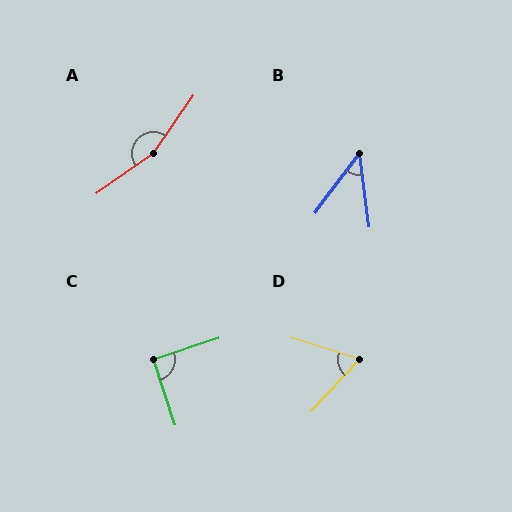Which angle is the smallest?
B, at approximately 44 degrees.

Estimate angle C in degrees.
Approximately 91 degrees.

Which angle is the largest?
A, at approximately 160 degrees.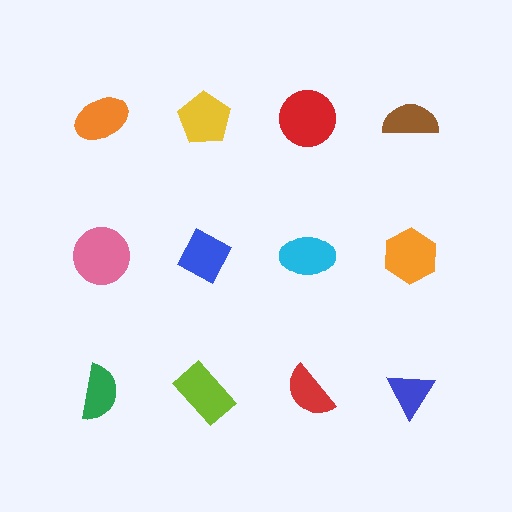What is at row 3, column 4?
A blue triangle.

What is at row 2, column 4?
An orange hexagon.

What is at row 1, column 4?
A brown semicircle.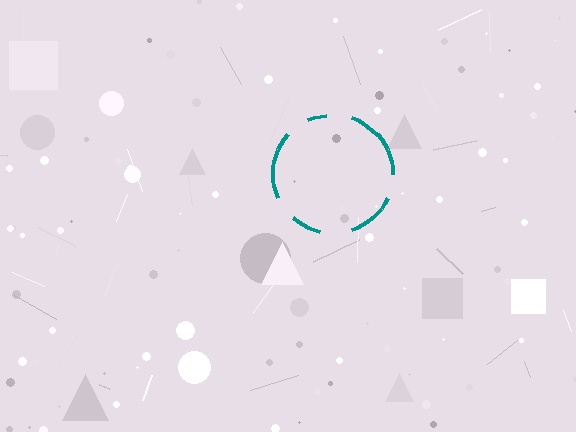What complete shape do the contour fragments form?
The contour fragments form a circle.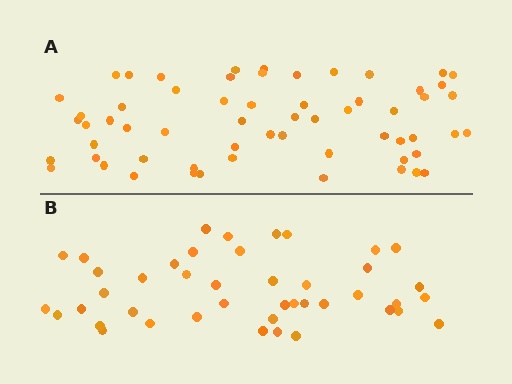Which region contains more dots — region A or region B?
Region A (the top region) has more dots.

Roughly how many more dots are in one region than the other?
Region A has approximately 15 more dots than region B.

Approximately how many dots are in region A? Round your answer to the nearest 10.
About 60 dots.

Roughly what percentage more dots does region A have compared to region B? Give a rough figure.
About 40% more.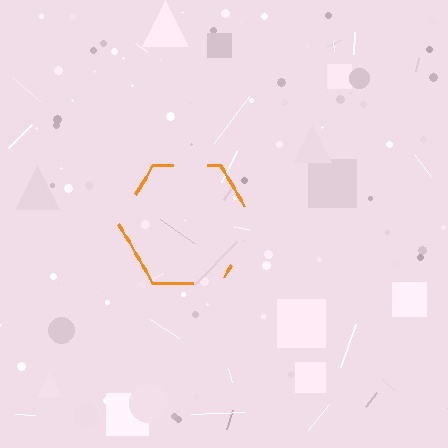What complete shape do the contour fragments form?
The contour fragments form a hexagon.